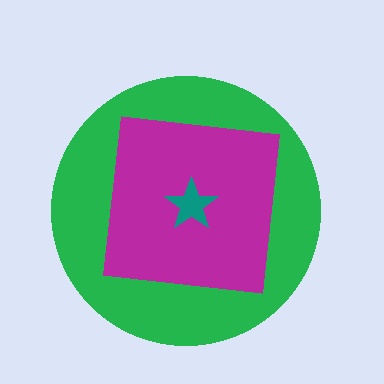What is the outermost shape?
The green circle.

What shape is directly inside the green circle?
The magenta square.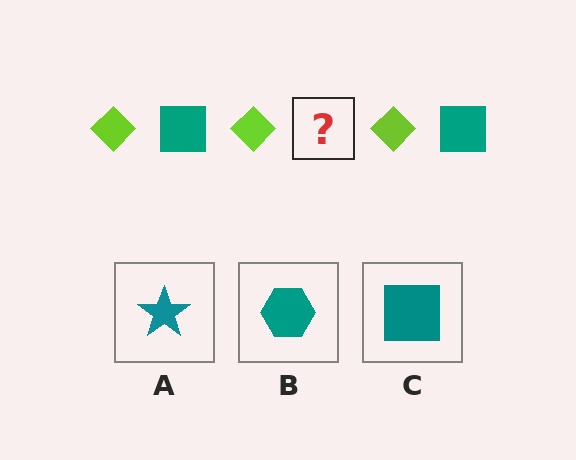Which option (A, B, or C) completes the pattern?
C.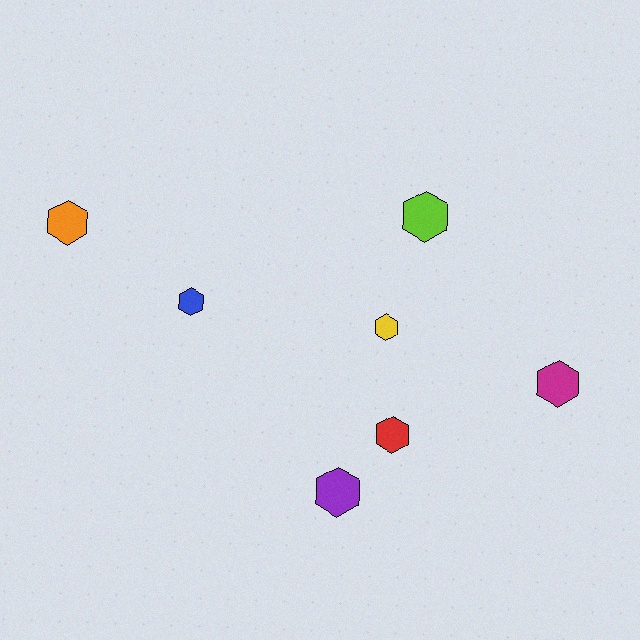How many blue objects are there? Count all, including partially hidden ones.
There is 1 blue object.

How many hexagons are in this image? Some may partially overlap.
There are 7 hexagons.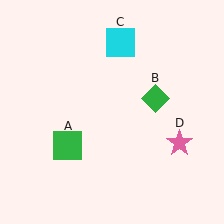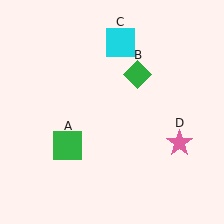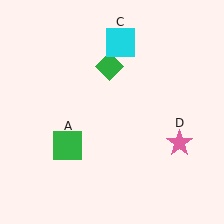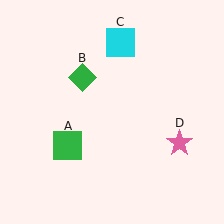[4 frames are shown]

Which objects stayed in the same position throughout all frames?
Green square (object A) and cyan square (object C) and pink star (object D) remained stationary.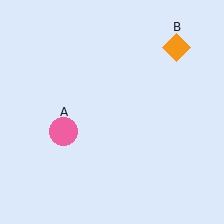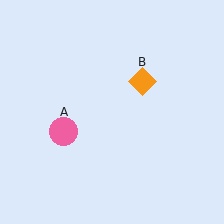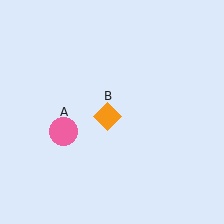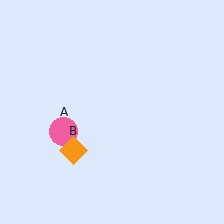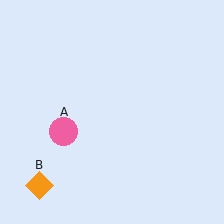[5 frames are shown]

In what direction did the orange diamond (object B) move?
The orange diamond (object B) moved down and to the left.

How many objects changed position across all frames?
1 object changed position: orange diamond (object B).